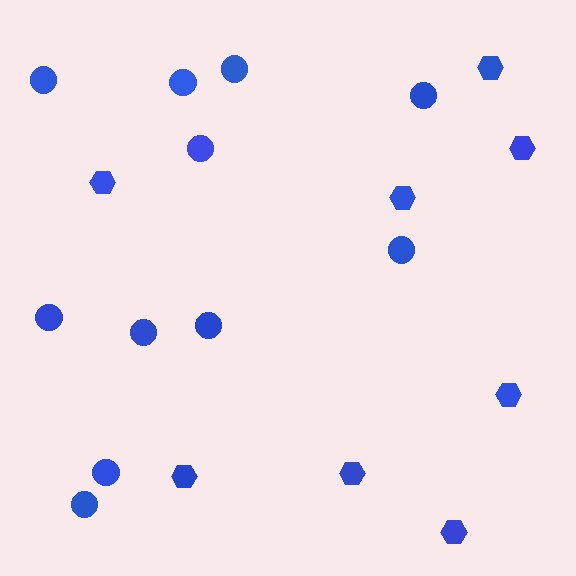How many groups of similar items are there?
There are 2 groups: one group of circles (11) and one group of hexagons (8).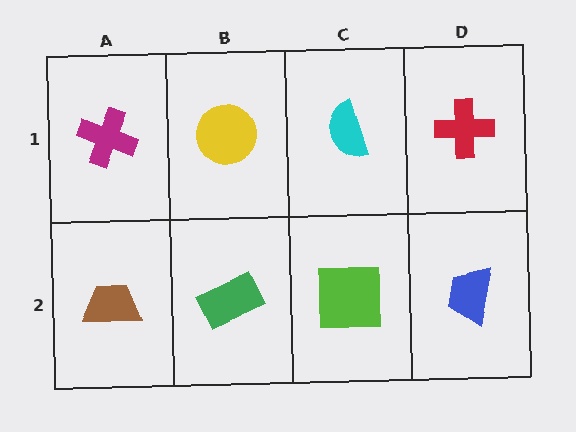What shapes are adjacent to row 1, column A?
A brown trapezoid (row 2, column A), a yellow circle (row 1, column B).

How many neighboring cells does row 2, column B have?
3.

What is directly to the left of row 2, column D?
A lime square.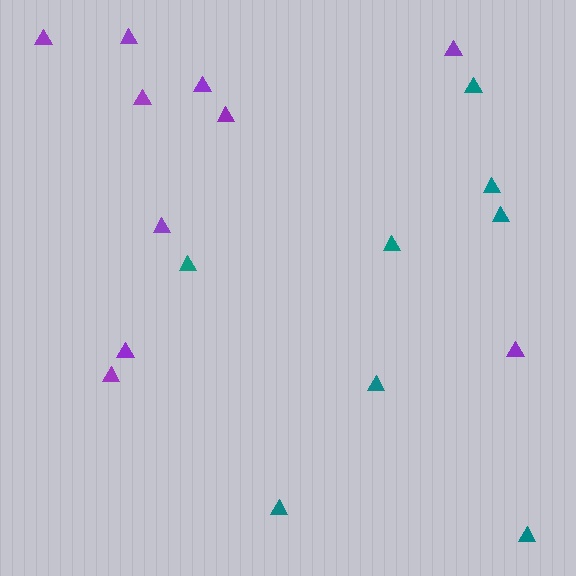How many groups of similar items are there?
There are 2 groups: one group of teal triangles (8) and one group of purple triangles (10).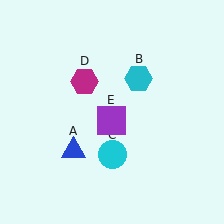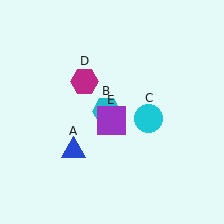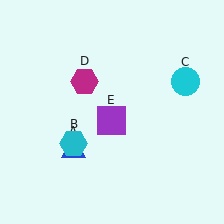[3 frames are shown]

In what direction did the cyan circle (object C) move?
The cyan circle (object C) moved up and to the right.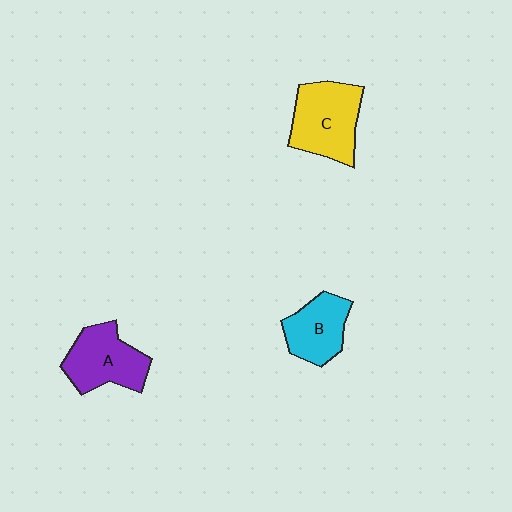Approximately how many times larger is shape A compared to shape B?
Approximately 1.2 times.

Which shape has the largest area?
Shape C (yellow).